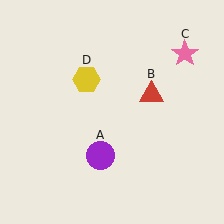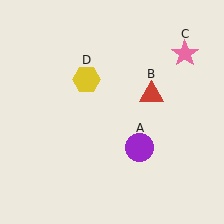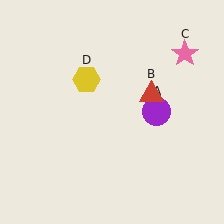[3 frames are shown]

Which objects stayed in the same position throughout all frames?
Red triangle (object B) and pink star (object C) and yellow hexagon (object D) remained stationary.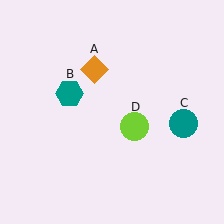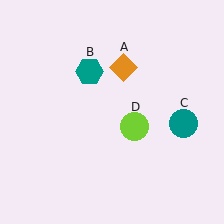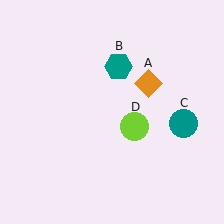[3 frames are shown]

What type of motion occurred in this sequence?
The orange diamond (object A), teal hexagon (object B) rotated clockwise around the center of the scene.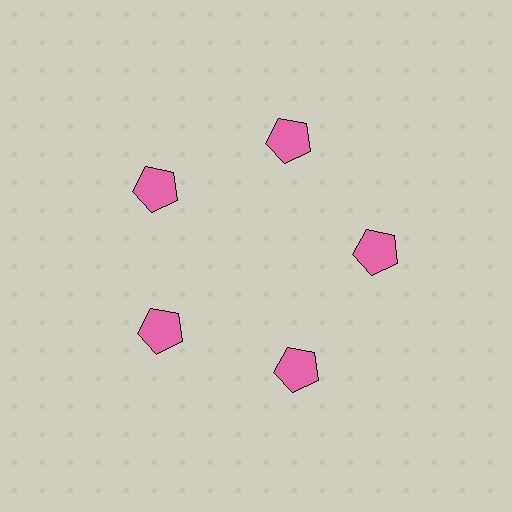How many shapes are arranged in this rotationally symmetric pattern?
There are 5 shapes, arranged in 5 groups of 1.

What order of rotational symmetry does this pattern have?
This pattern has 5-fold rotational symmetry.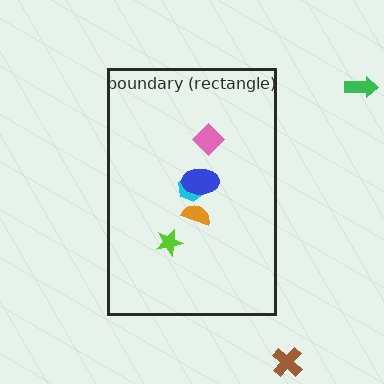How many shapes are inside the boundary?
5 inside, 2 outside.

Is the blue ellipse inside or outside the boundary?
Inside.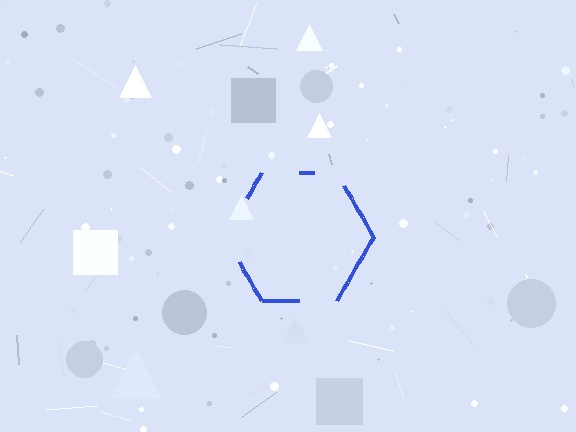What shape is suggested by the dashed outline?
The dashed outline suggests a hexagon.